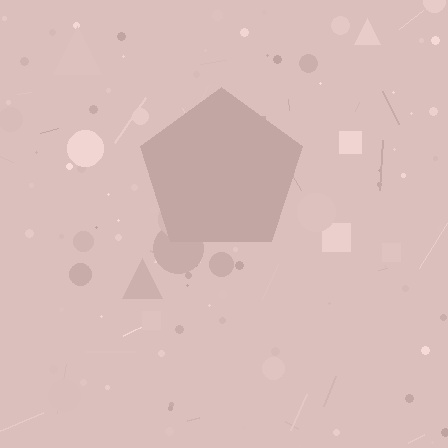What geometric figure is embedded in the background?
A pentagon is embedded in the background.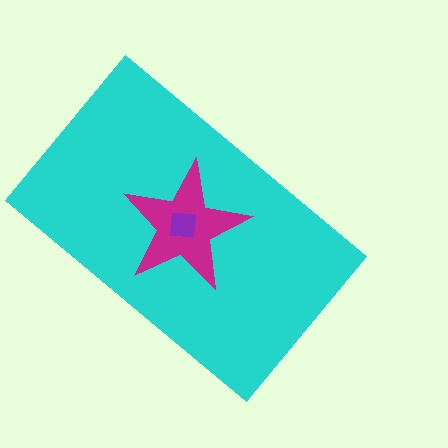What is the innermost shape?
The purple square.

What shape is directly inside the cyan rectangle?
The magenta star.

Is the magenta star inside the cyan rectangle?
Yes.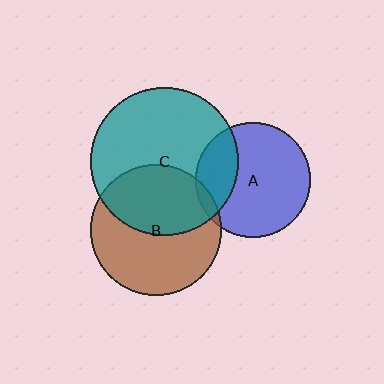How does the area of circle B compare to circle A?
Approximately 1.3 times.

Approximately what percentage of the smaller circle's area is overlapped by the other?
Approximately 45%.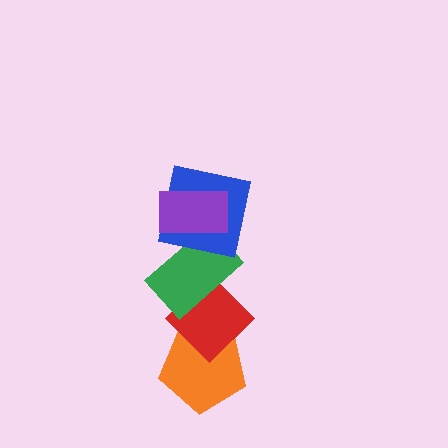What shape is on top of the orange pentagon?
The red diamond is on top of the orange pentagon.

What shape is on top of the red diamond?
The green rectangle is on top of the red diamond.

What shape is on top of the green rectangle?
The blue square is on top of the green rectangle.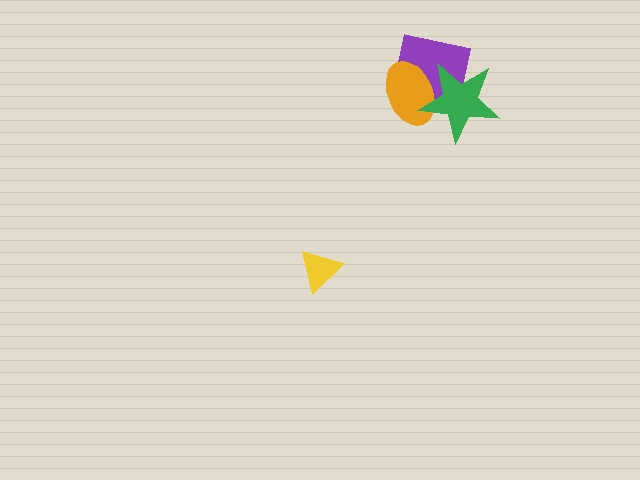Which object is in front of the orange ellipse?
The green star is in front of the orange ellipse.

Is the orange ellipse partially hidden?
Yes, it is partially covered by another shape.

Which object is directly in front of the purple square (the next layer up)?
The orange ellipse is directly in front of the purple square.